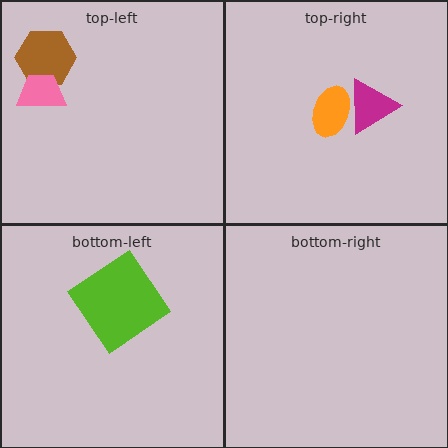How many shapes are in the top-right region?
2.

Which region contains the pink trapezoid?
The top-left region.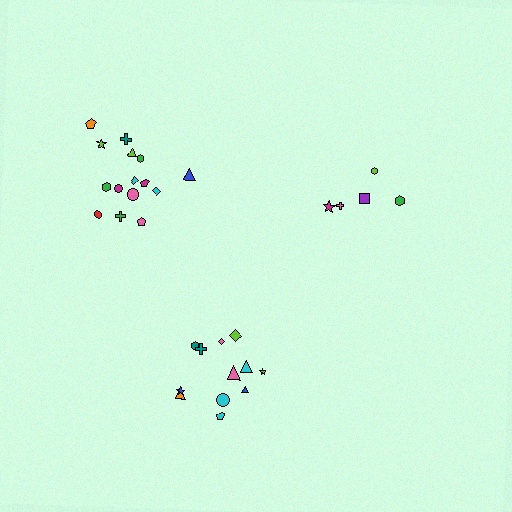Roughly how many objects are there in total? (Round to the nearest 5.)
Roughly 30 objects in total.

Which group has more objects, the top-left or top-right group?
The top-left group.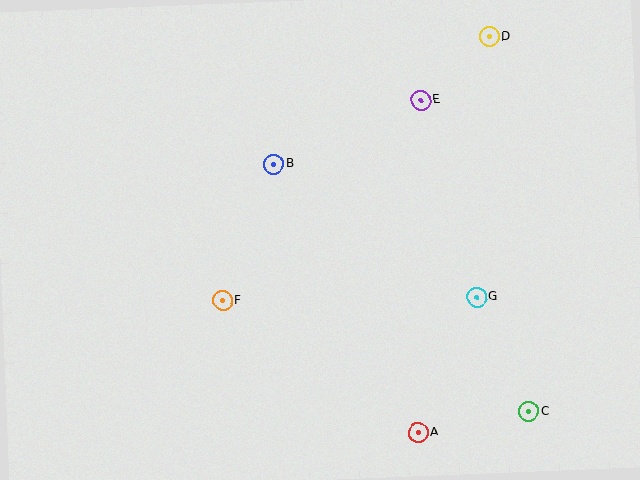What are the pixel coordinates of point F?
Point F is at (223, 300).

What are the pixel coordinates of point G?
Point G is at (477, 297).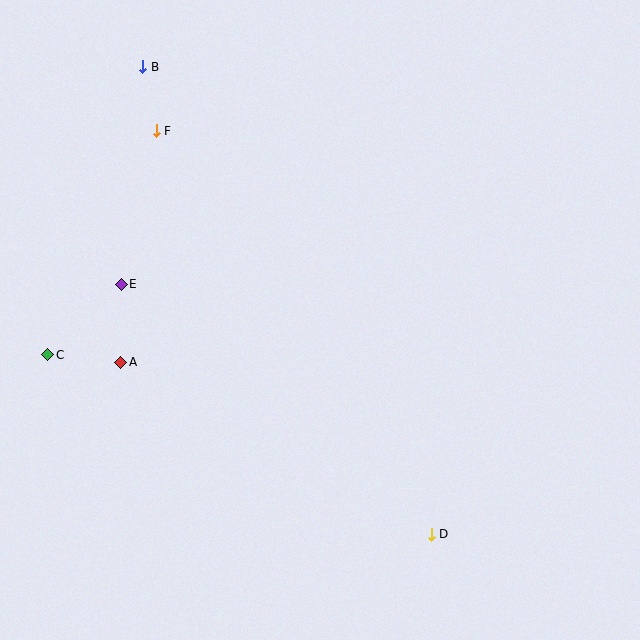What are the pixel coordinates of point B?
Point B is at (143, 67).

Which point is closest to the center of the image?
Point E at (121, 284) is closest to the center.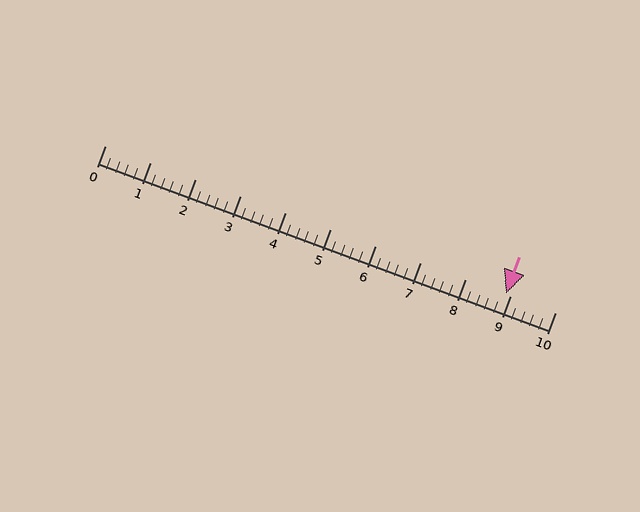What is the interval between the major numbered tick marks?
The major tick marks are spaced 1 units apart.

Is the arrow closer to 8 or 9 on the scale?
The arrow is closer to 9.